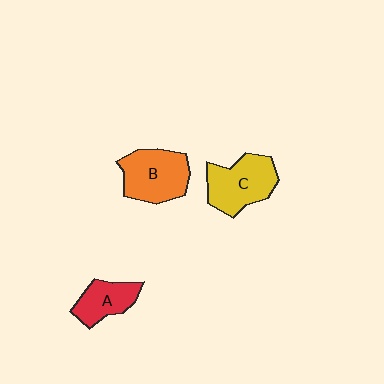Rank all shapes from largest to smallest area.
From largest to smallest: B (orange), C (yellow), A (red).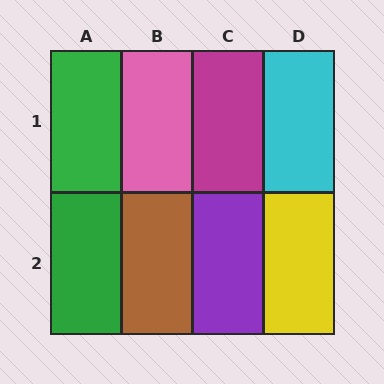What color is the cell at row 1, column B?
Pink.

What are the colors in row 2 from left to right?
Green, brown, purple, yellow.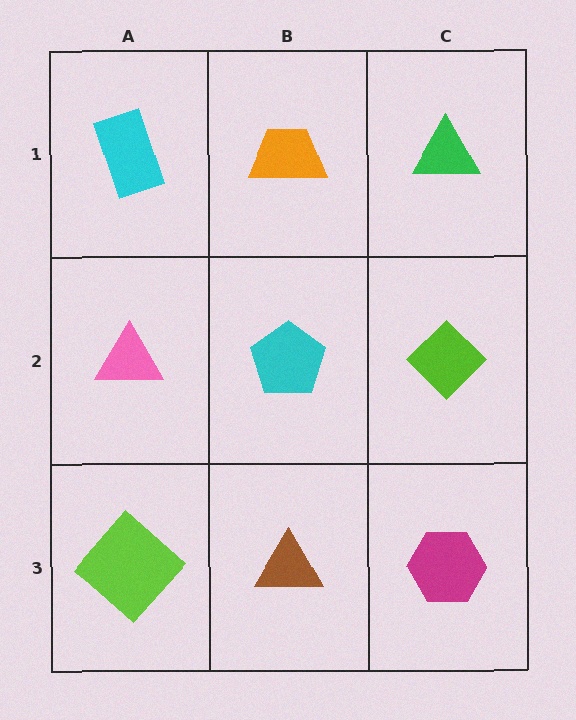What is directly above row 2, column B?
An orange trapezoid.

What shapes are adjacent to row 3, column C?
A lime diamond (row 2, column C), a brown triangle (row 3, column B).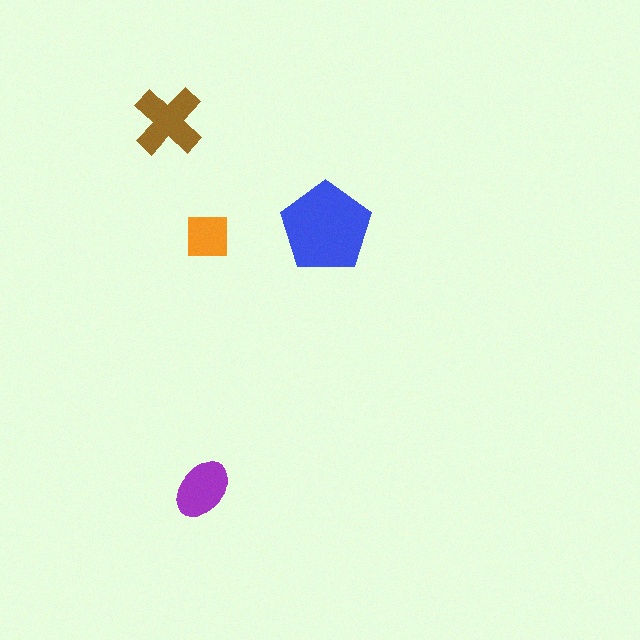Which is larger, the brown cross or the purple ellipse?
The brown cross.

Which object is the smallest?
The orange square.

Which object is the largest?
The blue pentagon.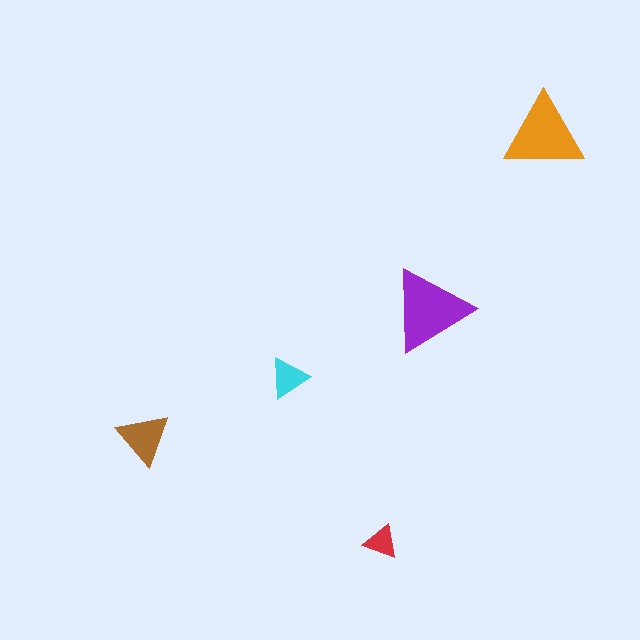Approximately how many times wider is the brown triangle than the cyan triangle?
About 1.5 times wider.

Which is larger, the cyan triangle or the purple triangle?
The purple one.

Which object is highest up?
The orange triangle is topmost.